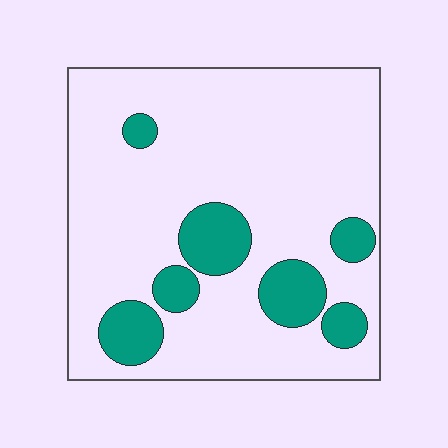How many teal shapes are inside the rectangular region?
7.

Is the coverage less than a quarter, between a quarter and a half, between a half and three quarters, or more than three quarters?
Less than a quarter.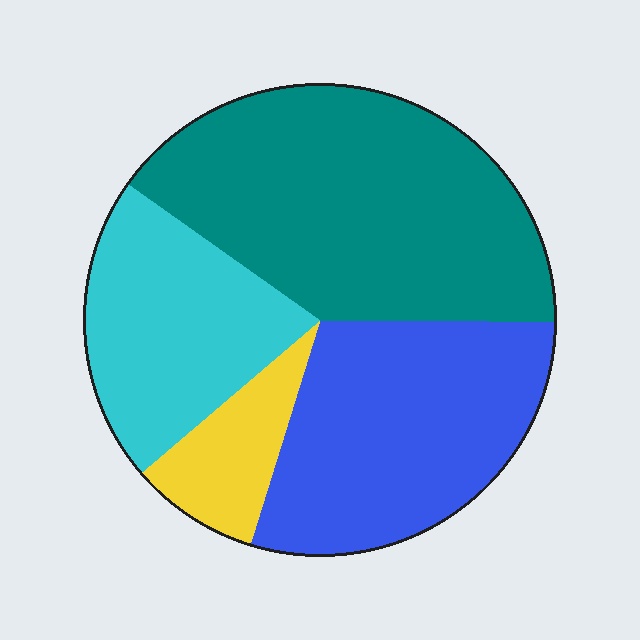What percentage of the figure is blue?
Blue takes up about one third (1/3) of the figure.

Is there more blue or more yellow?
Blue.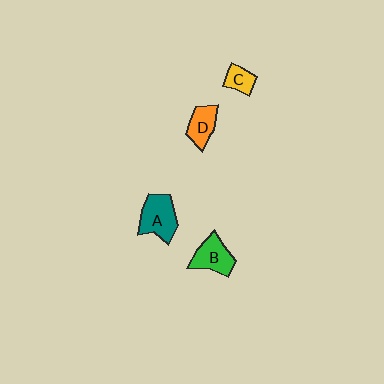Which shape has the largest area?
Shape A (teal).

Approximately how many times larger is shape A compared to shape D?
Approximately 1.5 times.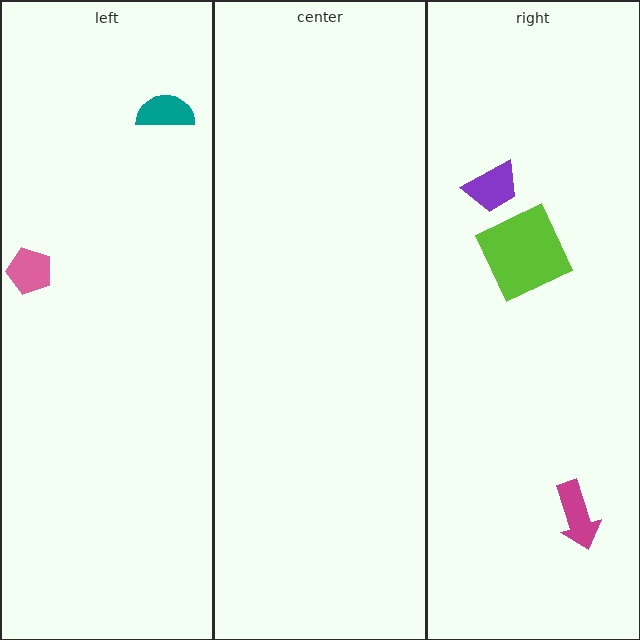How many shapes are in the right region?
3.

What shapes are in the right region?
The magenta arrow, the lime square, the purple trapezoid.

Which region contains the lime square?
The right region.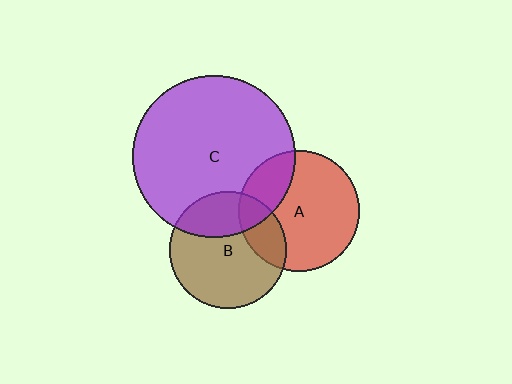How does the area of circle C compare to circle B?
Approximately 1.9 times.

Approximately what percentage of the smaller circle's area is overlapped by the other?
Approximately 20%.